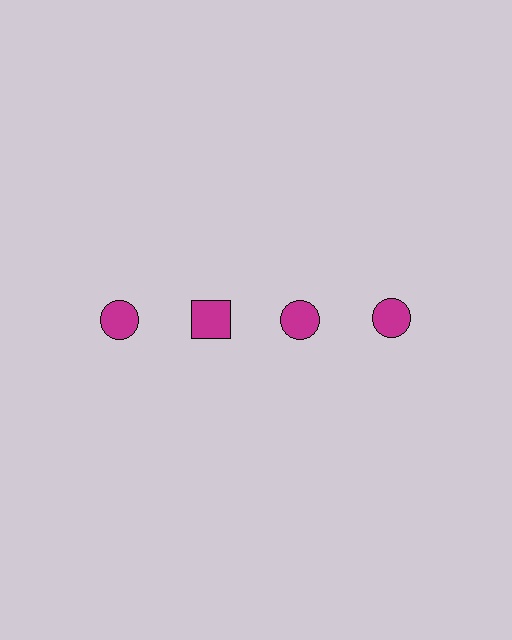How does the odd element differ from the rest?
It has a different shape: square instead of circle.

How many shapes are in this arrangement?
There are 4 shapes arranged in a grid pattern.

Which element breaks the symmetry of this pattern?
The magenta square in the top row, second from left column breaks the symmetry. All other shapes are magenta circles.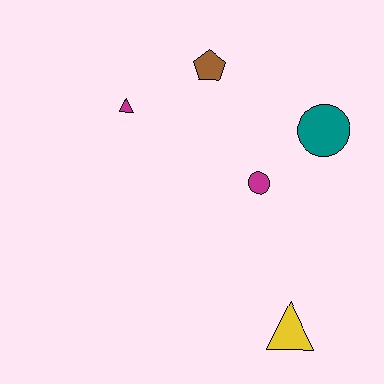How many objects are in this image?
There are 5 objects.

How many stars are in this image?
There are no stars.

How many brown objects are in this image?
There is 1 brown object.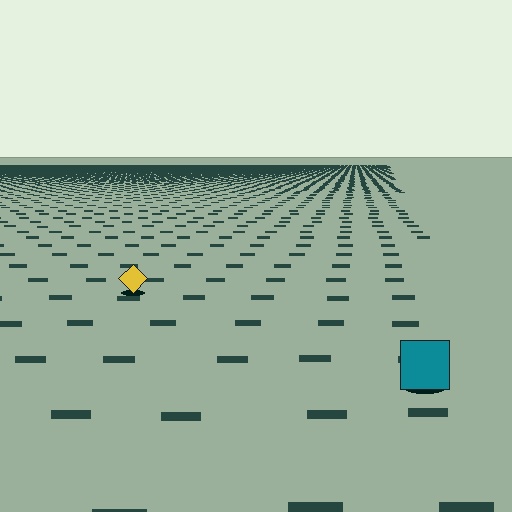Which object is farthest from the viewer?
The yellow diamond is farthest from the viewer. It appears smaller and the ground texture around it is denser.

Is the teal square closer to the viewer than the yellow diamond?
Yes. The teal square is closer — you can tell from the texture gradient: the ground texture is coarser near it.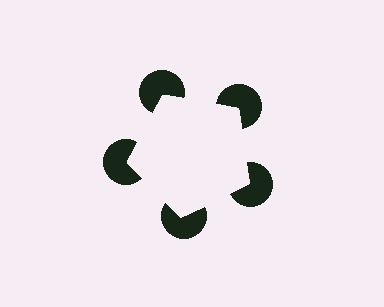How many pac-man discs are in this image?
There are 5 — one at each vertex of the illusory pentagon.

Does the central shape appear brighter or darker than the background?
It typically appears slightly brighter than the background, even though no actual brightness change is drawn.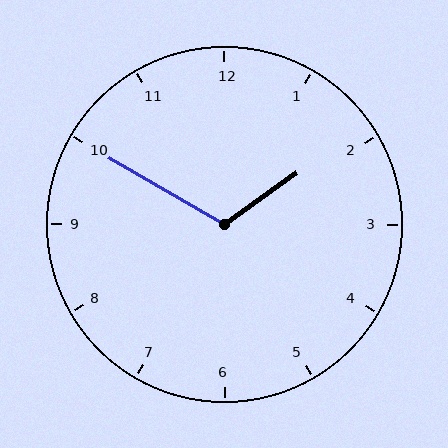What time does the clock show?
1:50.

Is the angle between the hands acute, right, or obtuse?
It is obtuse.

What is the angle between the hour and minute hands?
Approximately 115 degrees.